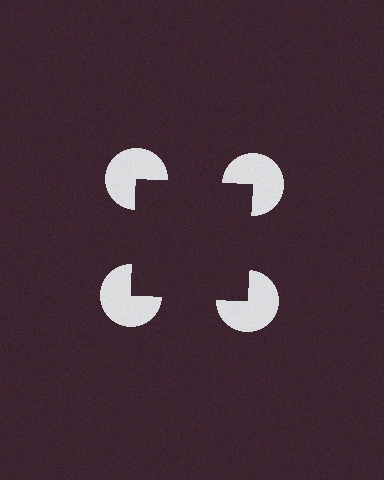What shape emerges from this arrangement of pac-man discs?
An illusory square — its edges are inferred from the aligned wedge cuts in the pac-man discs, not physically drawn.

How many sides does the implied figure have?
4 sides.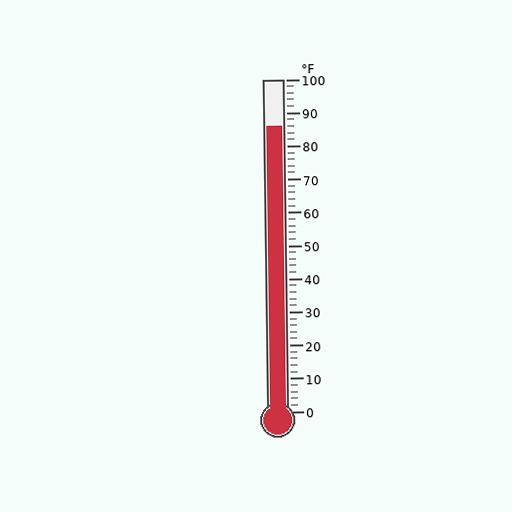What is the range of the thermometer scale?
The thermometer scale ranges from 0°F to 100°F.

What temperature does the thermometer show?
The thermometer shows approximately 86°F.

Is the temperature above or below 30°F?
The temperature is above 30°F.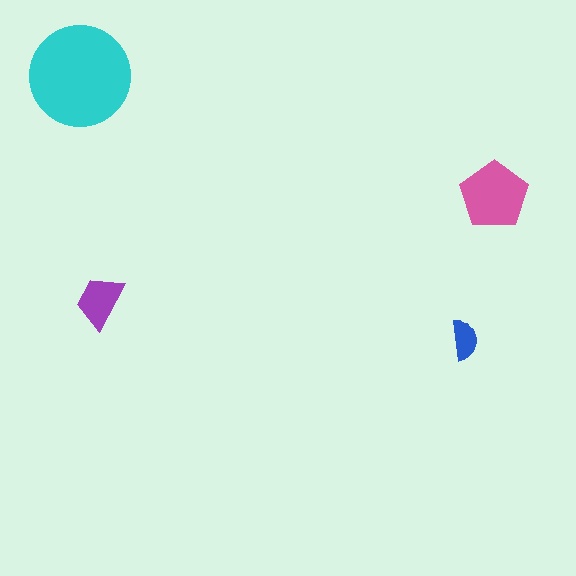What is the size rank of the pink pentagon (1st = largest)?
2nd.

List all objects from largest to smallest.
The cyan circle, the pink pentagon, the purple trapezoid, the blue semicircle.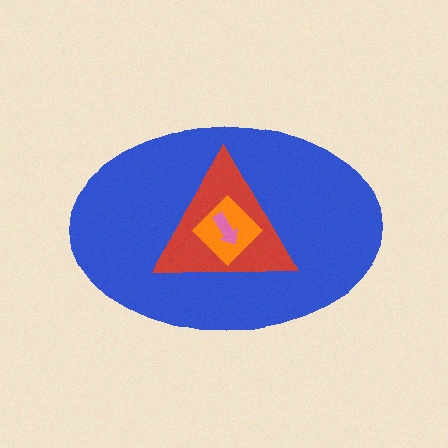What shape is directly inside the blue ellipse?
The red triangle.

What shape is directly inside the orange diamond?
The pink arrow.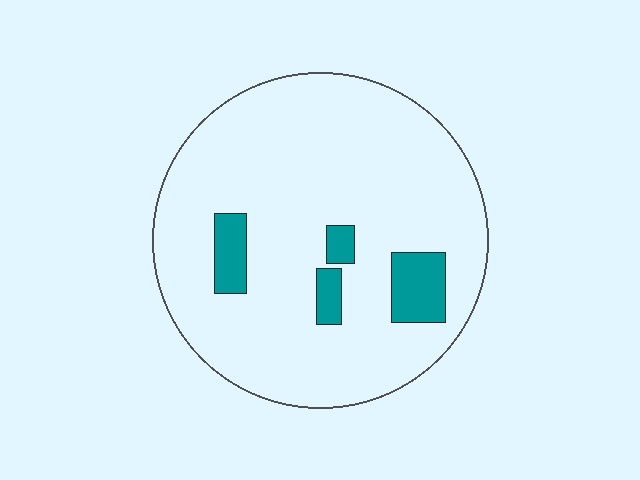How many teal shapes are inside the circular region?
4.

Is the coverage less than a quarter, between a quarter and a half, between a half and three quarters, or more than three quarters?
Less than a quarter.